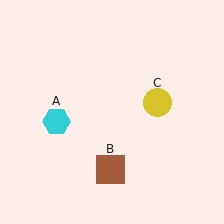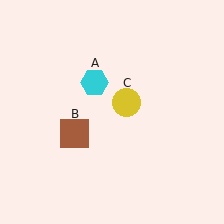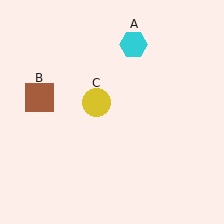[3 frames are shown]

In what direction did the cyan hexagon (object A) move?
The cyan hexagon (object A) moved up and to the right.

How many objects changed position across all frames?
3 objects changed position: cyan hexagon (object A), brown square (object B), yellow circle (object C).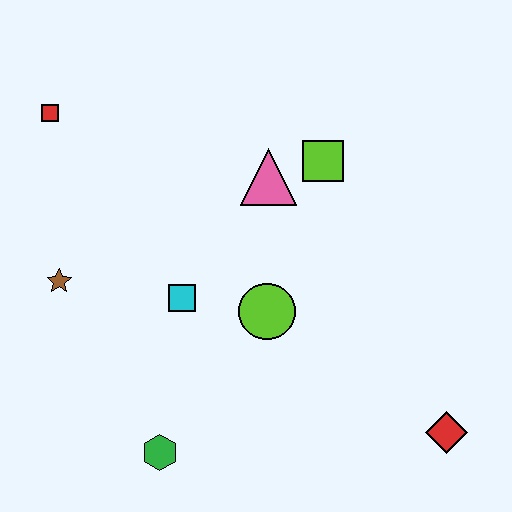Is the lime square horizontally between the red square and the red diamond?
Yes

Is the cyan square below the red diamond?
No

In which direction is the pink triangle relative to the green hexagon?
The pink triangle is above the green hexagon.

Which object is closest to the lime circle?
The cyan square is closest to the lime circle.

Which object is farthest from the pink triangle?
The red diamond is farthest from the pink triangle.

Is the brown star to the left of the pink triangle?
Yes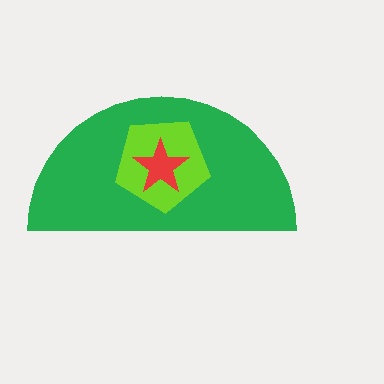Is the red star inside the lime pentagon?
Yes.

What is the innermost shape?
The red star.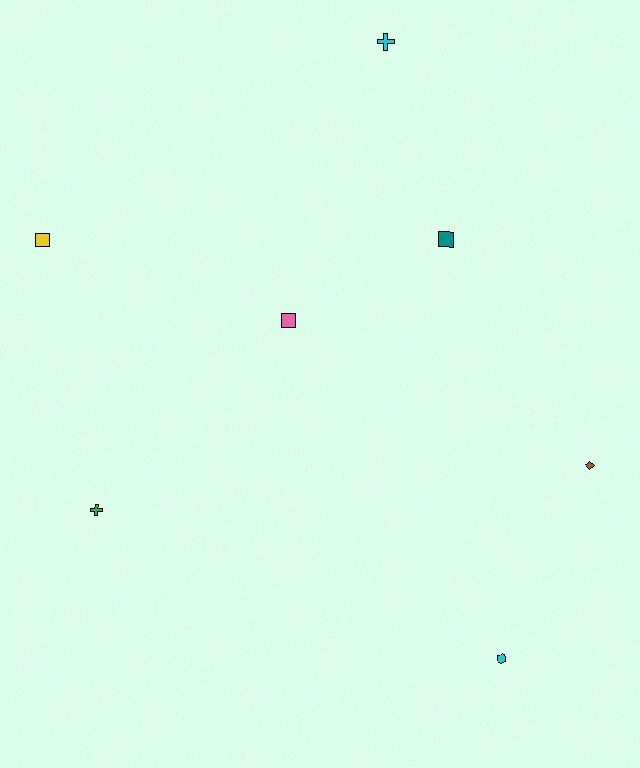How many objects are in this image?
There are 7 objects.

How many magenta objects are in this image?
There are no magenta objects.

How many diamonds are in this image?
There is 1 diamond.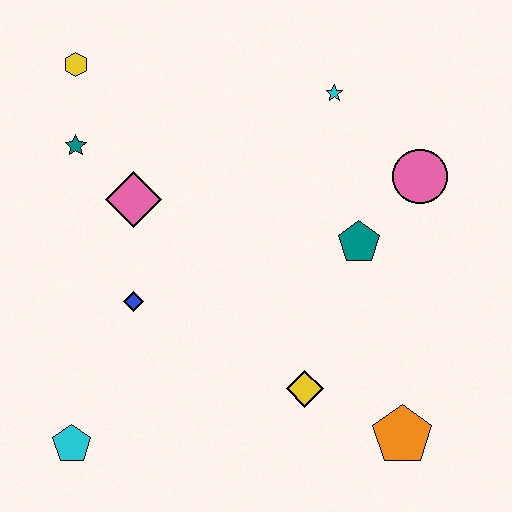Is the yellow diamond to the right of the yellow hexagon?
Yes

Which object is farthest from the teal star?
The orange pentagon is farthest from the teal star.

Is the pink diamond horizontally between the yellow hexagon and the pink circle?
Yes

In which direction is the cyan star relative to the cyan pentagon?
The cyan star is above the cyan pentagon.